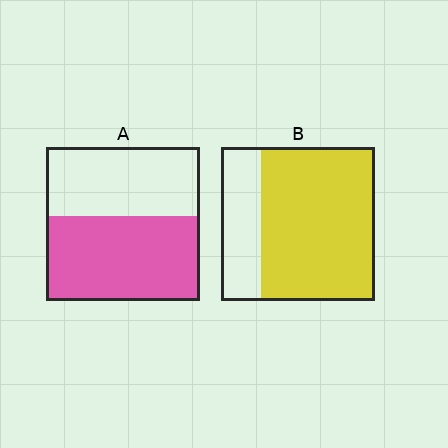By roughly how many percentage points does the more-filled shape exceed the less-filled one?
By roughly 20 percentage points (B over A).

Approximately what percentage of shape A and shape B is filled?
A is approximately 55% and B is approximately 75%.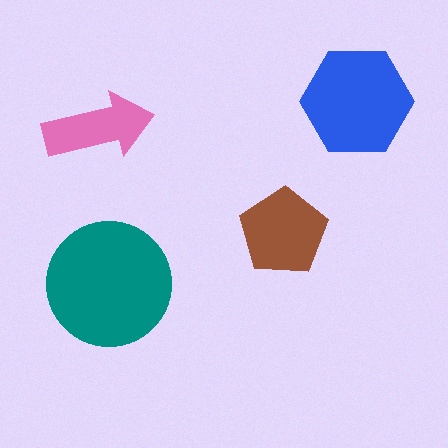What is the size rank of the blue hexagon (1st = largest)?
2nd.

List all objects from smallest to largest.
The pink arrow, the brown pentagon, the blue hexagon, the teal circle.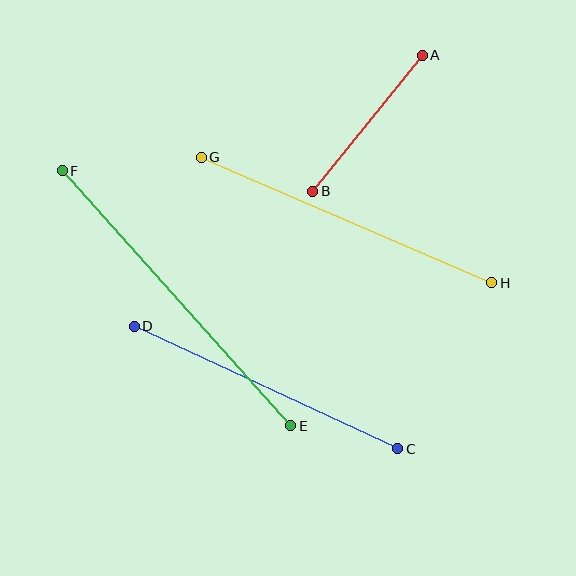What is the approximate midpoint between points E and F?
The midpoint is at approximately (177, 298) pixels.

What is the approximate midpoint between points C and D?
The midpoint is at approximately (266, 388) pixels.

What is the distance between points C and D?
The distance is approximately 290 pixels.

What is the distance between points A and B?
The distance is approximately 175 pixels.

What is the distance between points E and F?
The distance is approximately 343 pixels.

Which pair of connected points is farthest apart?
Points E and F are farthest apart.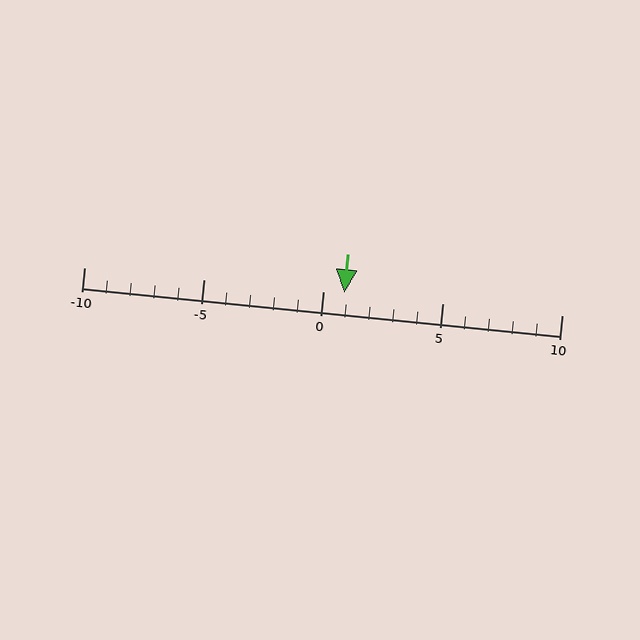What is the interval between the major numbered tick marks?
The major tick marks are spaced 5 units apart.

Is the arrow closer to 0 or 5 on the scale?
The arrow is closer to 0.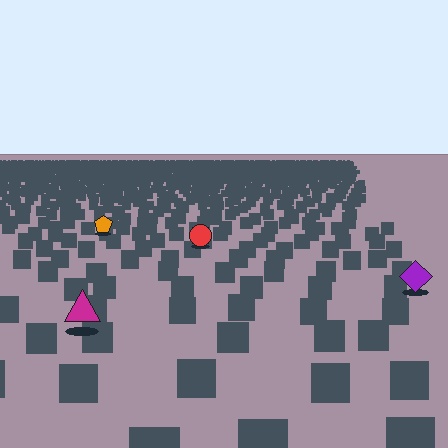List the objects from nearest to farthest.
From nearest to farthest: the magenta triangle, the purple diamond, the red circle, the orange pentagon.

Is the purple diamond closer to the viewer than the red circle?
Yes. The purple diamond is closer — you can tell from the texture gradient: the ground texture is coarser near it.